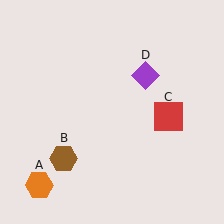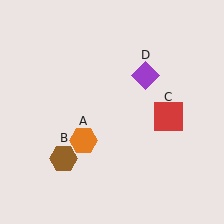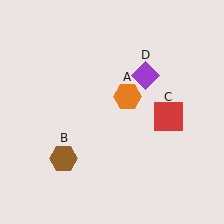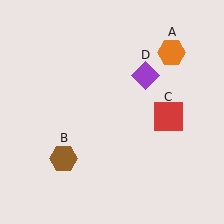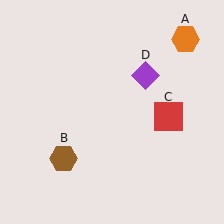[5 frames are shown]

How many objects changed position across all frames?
1 object changed position: orange hexagon (object A).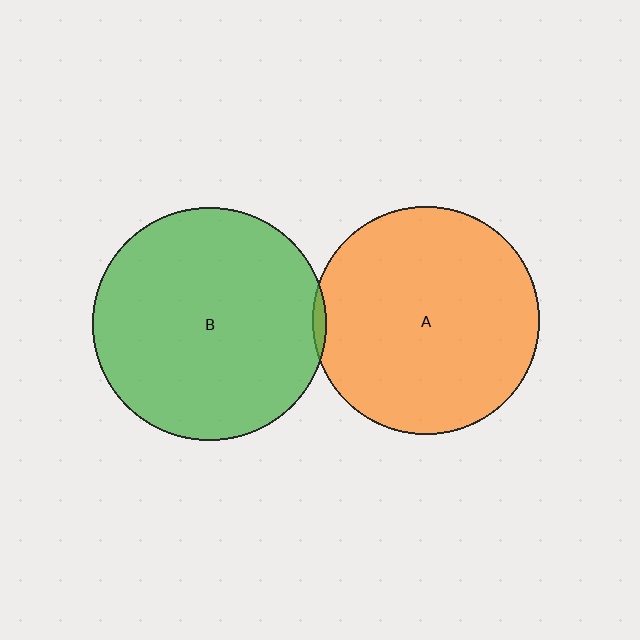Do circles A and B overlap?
Yes.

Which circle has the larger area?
Circle B (green).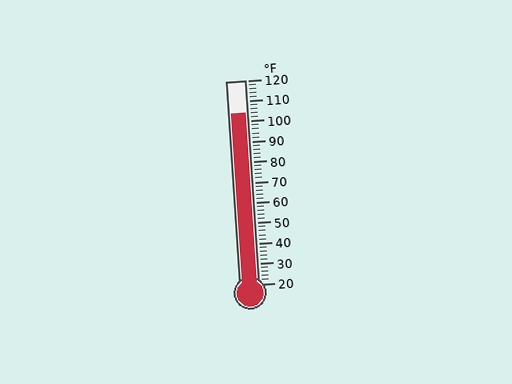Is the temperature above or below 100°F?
The temperature is above 100°F.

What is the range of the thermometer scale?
The thermometer scale ranges from 20°F to 120°F.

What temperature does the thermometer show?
The thermometer shows approximately 104°F.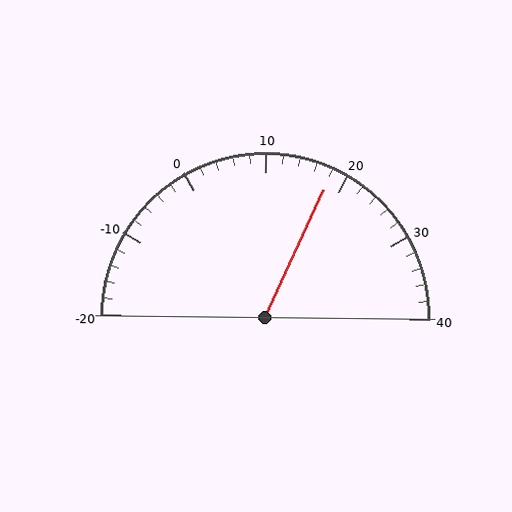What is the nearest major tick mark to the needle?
The nearest major tick mark is 20.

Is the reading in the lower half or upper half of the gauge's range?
The reading is in the upper half of the range (-20 to 40).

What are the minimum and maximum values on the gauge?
The gauge ranges from -20 to 40.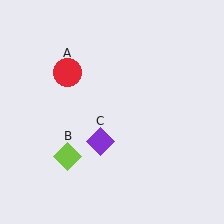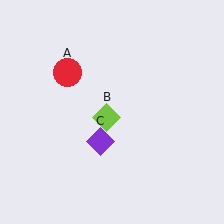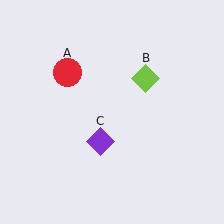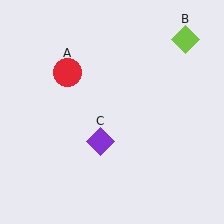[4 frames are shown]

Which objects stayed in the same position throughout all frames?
Red circle (object A) and purple diamond (object C) remained stationary.